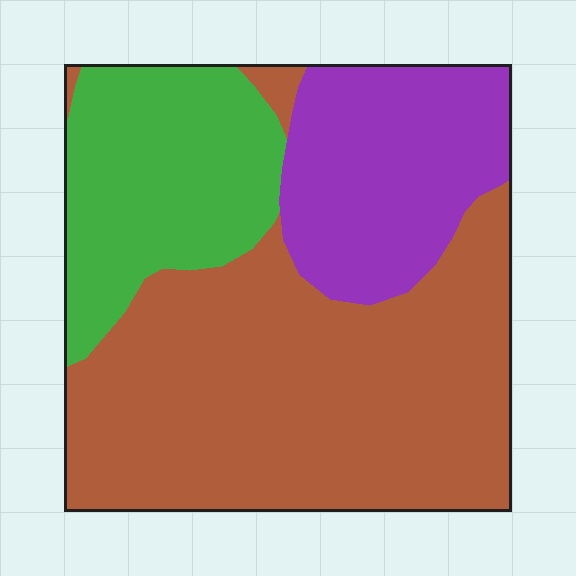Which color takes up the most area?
Brown, at roughly 55%.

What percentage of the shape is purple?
Purple takes up about one fifth (1/5) of the shape.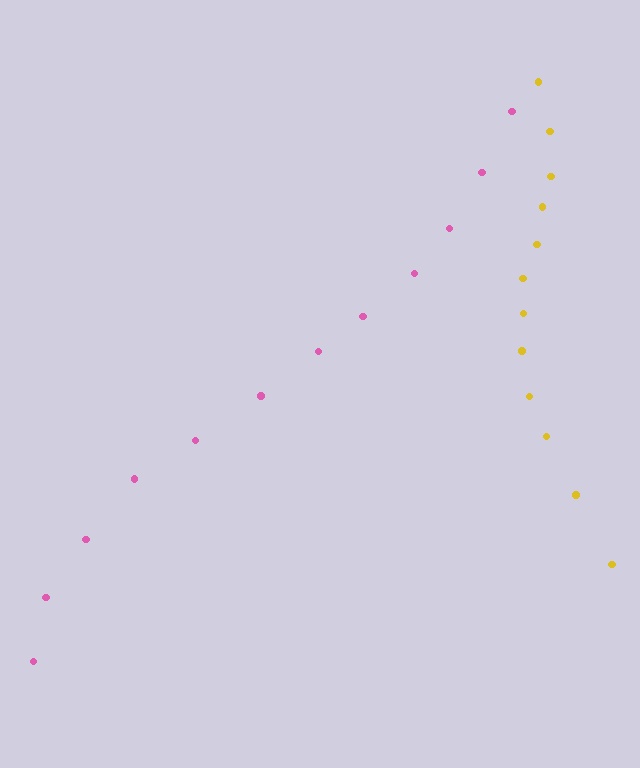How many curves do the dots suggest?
There are 2 distinct paths.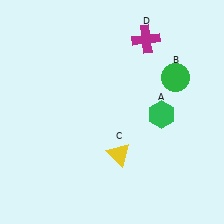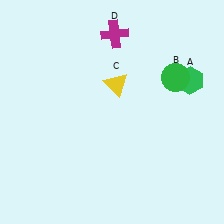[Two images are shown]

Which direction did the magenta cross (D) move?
The magenta cross (D) moved left.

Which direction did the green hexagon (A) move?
The green hexagon (A) moved up.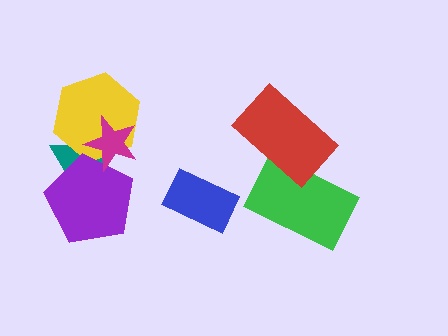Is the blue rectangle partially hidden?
No, no other shape covers it.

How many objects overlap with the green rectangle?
1 object overlaps with the green rectangle.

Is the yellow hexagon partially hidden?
Yes, it is partially covered by another shape.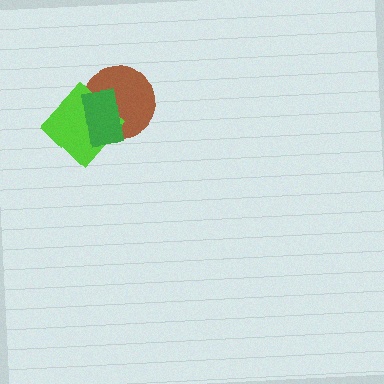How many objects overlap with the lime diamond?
2 objects overlap with the lime diamond.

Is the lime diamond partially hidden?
Yes, it is partially covered by another shape.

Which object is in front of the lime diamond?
The green rectangle is in front of the lime diamond.